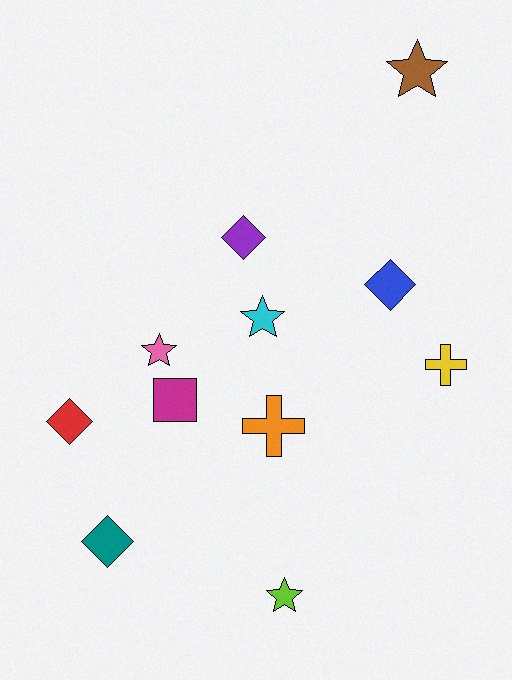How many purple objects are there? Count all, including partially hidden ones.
There is 1 purple object.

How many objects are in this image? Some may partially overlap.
There are 11 objects.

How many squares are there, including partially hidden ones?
There is 1 square.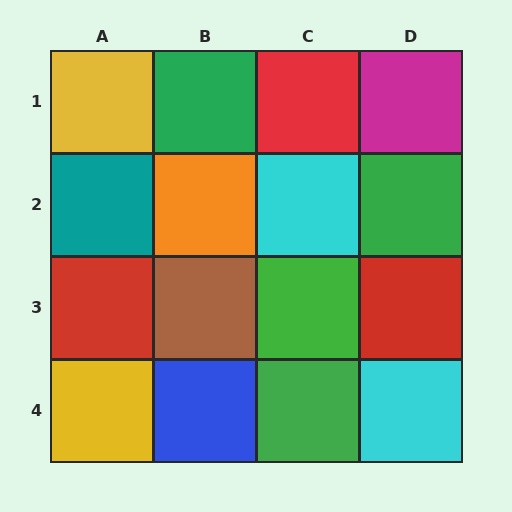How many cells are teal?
1 cell is teal.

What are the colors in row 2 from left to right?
Teal, orange, cyan, green.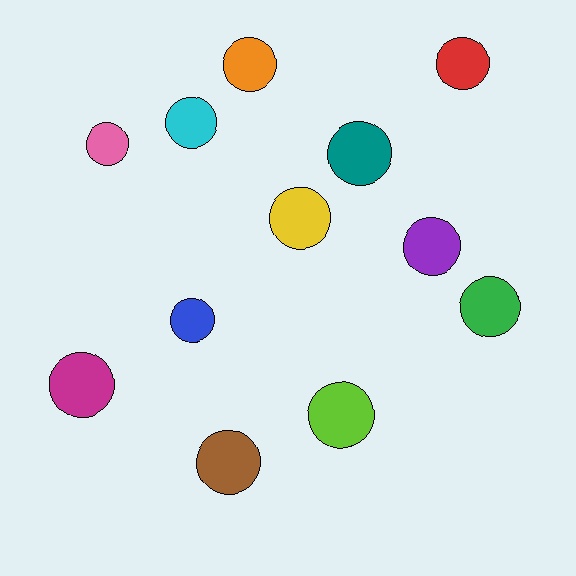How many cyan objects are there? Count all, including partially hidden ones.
There is 1 cyan object.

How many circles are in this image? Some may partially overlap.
There are 12 circles.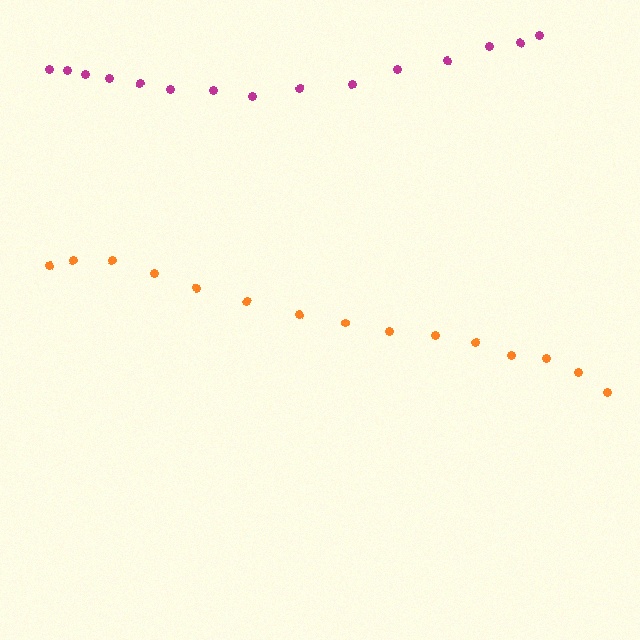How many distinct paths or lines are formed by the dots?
There are 2 distinct paths.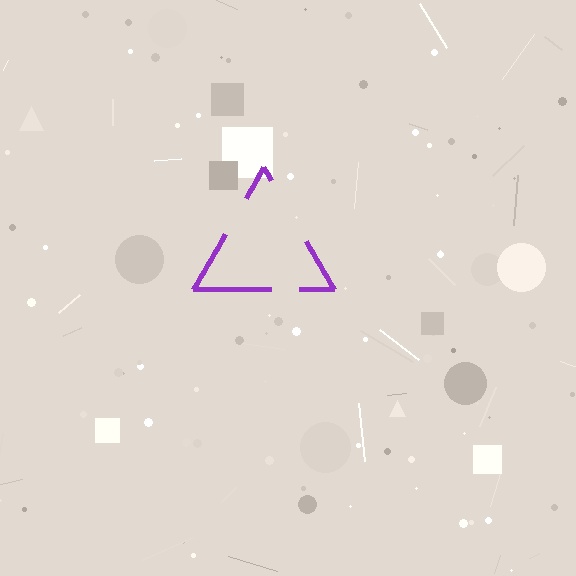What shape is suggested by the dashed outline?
The dashed outline suggests a triangle.